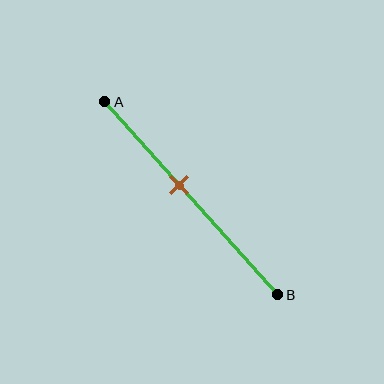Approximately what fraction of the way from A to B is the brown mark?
The brown mark is approximately 45% of the way from A to B.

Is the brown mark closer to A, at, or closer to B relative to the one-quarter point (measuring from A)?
The brown mark is closer to point B than the one-quarter point of segment AB.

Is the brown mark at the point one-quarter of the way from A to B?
No, the mark is at about 45% from A, not at the 25% one-quarter point.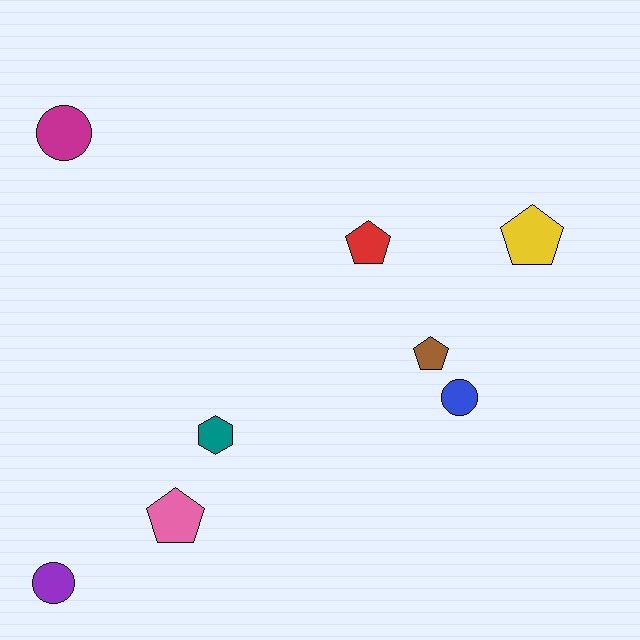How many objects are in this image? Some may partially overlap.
There are 8 objects.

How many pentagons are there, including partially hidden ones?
There are 4 pentagons.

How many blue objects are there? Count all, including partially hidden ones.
There is 1 blue object.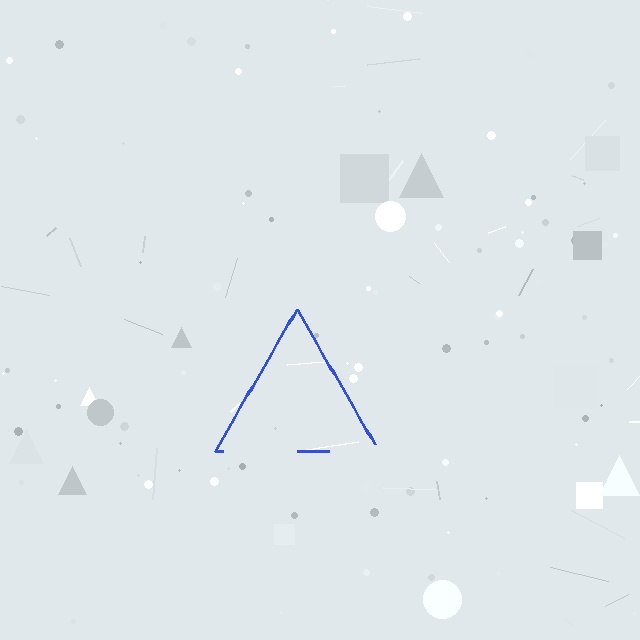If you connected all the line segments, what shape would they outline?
They would outline a triangle.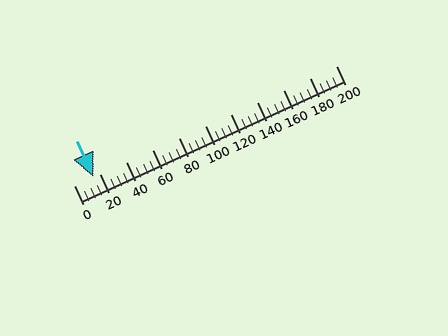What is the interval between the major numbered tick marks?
The major tick marks are spaced 20 units apart.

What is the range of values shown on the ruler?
The ruler shows values from 0 to 200.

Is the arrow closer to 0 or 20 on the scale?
The arrow is closer to 20.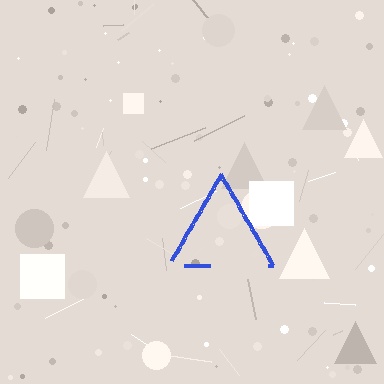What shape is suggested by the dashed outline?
The dashed outline suggests a triangle.